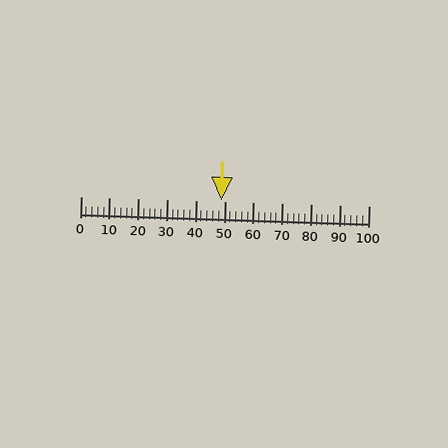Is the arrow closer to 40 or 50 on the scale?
The arrow is closer to 50.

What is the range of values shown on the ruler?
The ruler shows values from 0 to 100.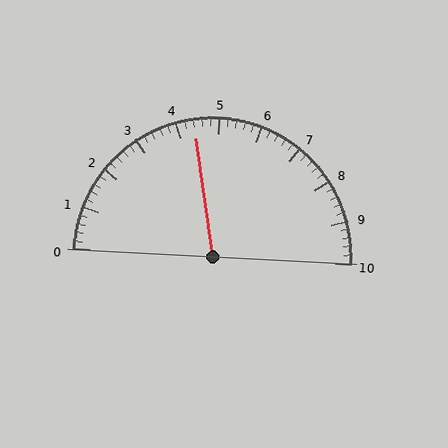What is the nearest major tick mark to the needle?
The nearest major tick mark is 4.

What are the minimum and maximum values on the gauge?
The gauge ranges from 0 to 10.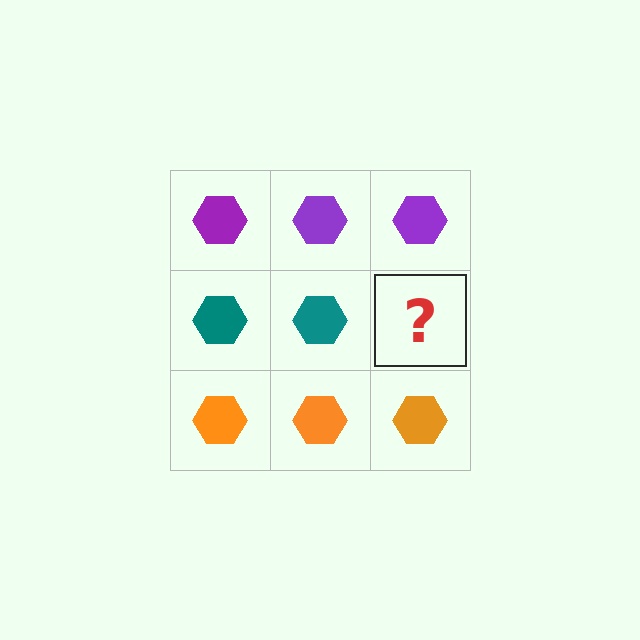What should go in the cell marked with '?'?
The missing cell should contain a teal hexagon.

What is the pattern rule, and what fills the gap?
The rule is that each row has a consistent color. The gap should be filled with a teal hexagon.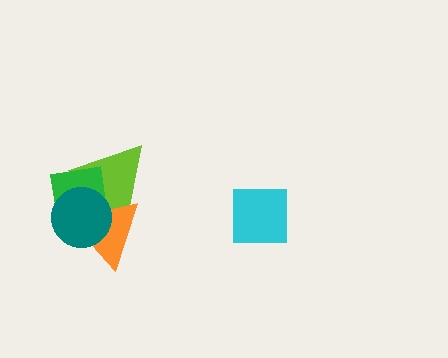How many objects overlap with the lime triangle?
3 objects overlap with the lime triangle.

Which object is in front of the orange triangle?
The teal circle is in front of the orange triangle.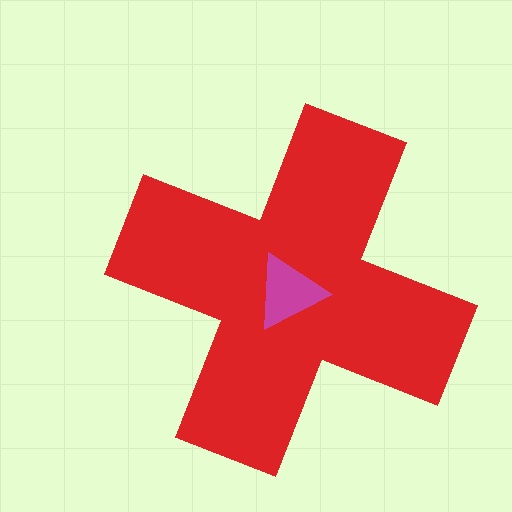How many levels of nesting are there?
2.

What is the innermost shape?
The magenta triangle.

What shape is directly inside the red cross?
The magenta triangle.